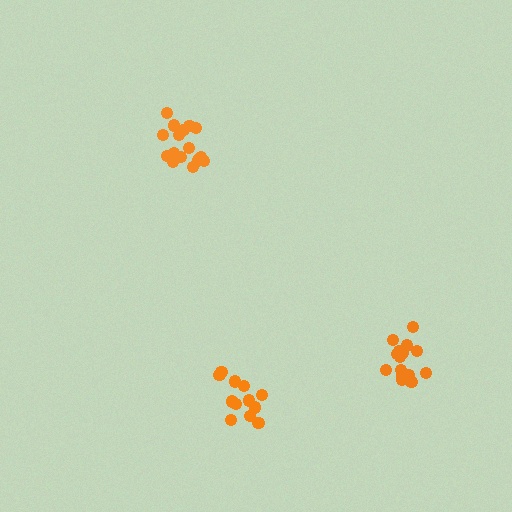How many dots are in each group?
Group 1: 12 dots, Group 2: 17 dots, Group 3: 17 dots (46 total).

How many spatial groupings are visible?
There are 3 spatial groupings.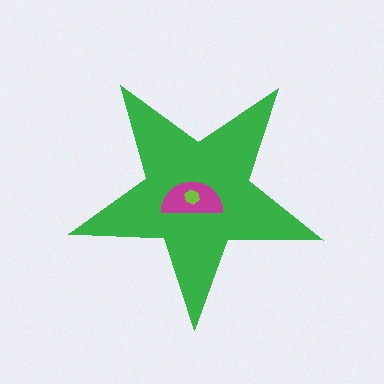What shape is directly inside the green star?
The magenta semicircle.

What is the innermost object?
The lime hexagon.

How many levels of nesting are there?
3.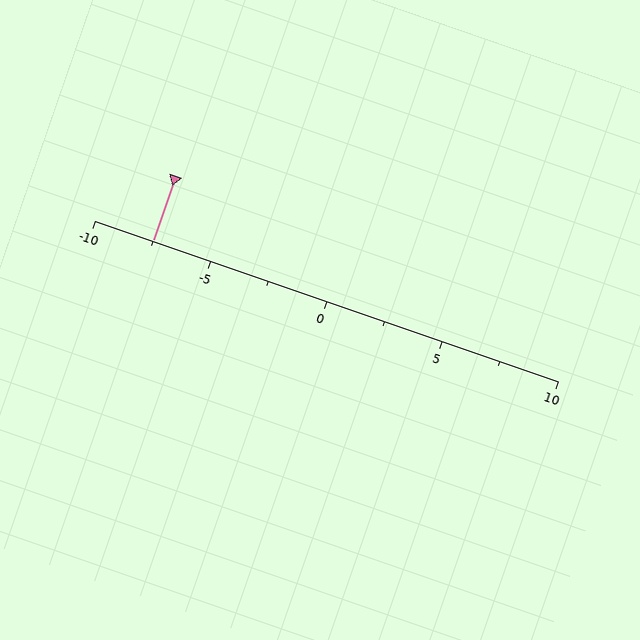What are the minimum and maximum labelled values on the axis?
The axis runs from -10 to 10.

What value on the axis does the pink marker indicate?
The marker indicates approximately -7.5.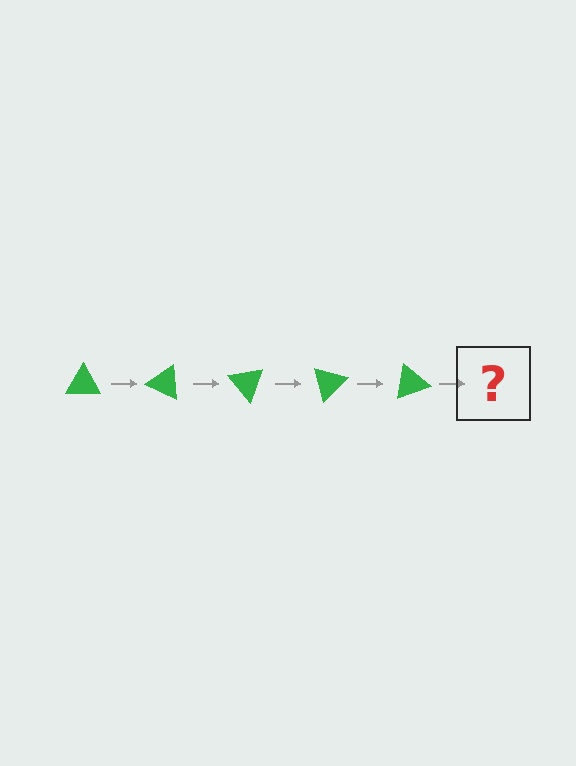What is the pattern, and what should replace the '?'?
The pattern is that the triangle rotates 25 degrees each step. The '?' should be a green triangle rotated 125 degrees.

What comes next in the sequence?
The next element should be a green triangle rotated 125 degrees.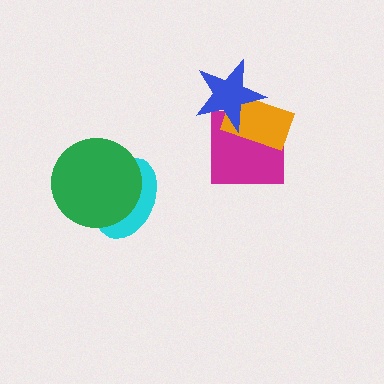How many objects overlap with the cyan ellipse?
1 object overlaps with the cyan ellipse.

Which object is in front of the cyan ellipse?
The green circle is in front of the cyan ellipse.